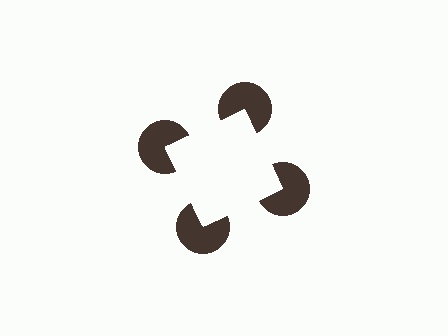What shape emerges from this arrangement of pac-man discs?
An illusory square — its edges are inferred from the aligned wedge cuts in the pac-man discs, not physically drawn.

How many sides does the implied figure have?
4 sides.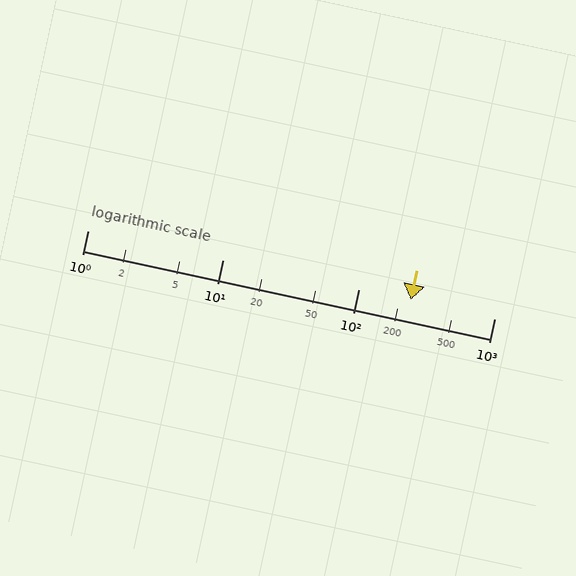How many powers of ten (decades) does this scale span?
The scale spans 3 decades, from 1 to 1000.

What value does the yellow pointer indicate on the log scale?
The pointer indicates approximately 240.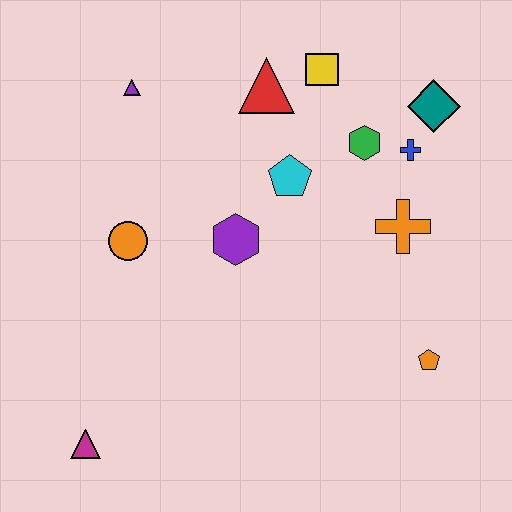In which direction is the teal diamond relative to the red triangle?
The teal diamond is to the right of the red triangle.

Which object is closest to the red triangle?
The yellow square is closest to the red triangle.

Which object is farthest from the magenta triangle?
The teal diamond is farthest from the magenta triangle.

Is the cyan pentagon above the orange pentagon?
Yes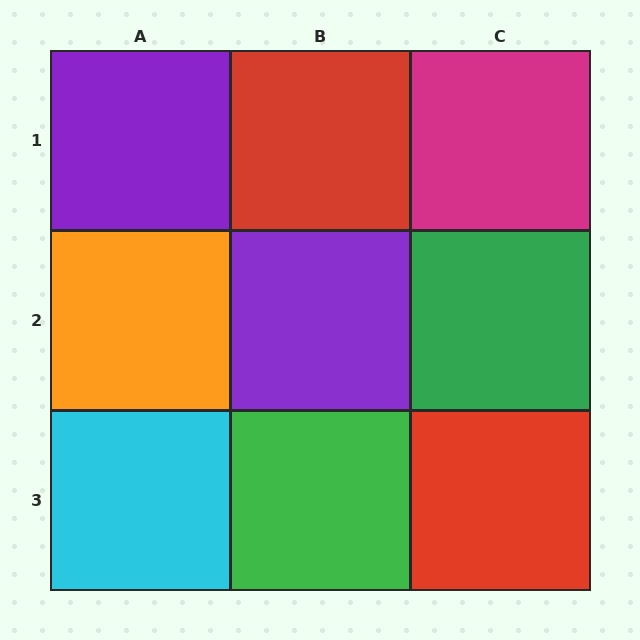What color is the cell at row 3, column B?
Green.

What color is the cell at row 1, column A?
Purple.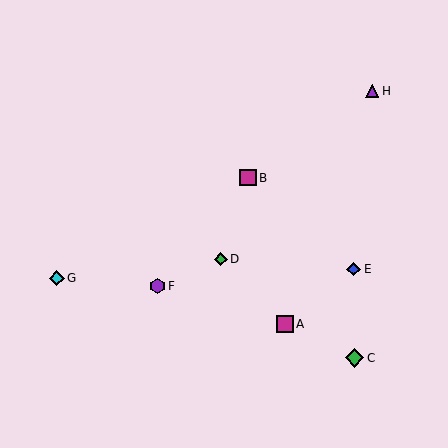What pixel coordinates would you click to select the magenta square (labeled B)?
Click at (248, 178) to select the magenta square B.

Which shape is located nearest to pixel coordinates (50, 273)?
The cyan diamond (labeled G) at (57, 278) is nearest to that location.